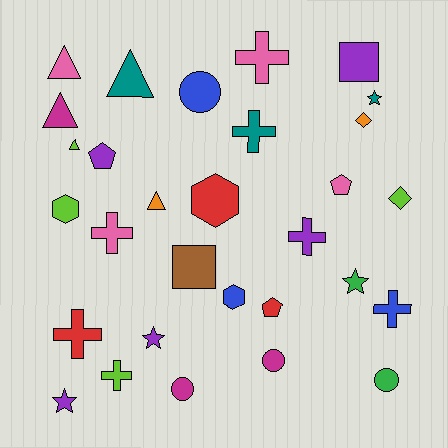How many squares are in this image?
There are 2 squares.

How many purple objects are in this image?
There are 5 purple objects.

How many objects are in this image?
There are 30 objects.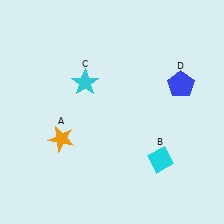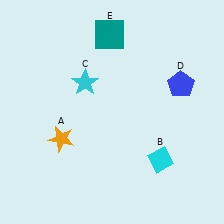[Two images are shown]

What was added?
A teal square (E) was added in Image 2.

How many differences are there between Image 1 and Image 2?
There is 1 difference between the two images.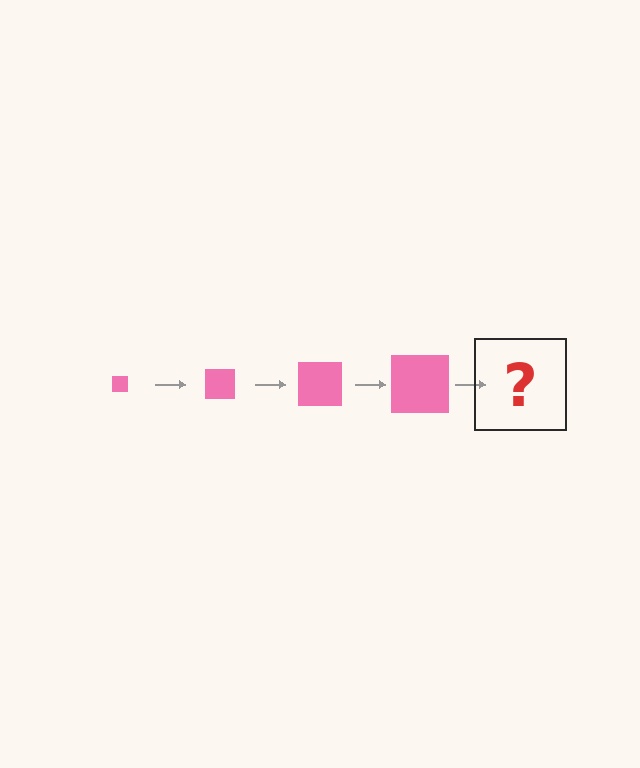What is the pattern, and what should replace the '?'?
The pattern is that the square gets progressively larger each step. The '?' should be a pink square, larger than the previous one.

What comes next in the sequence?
The next element should be a pink square, larger than the previous one.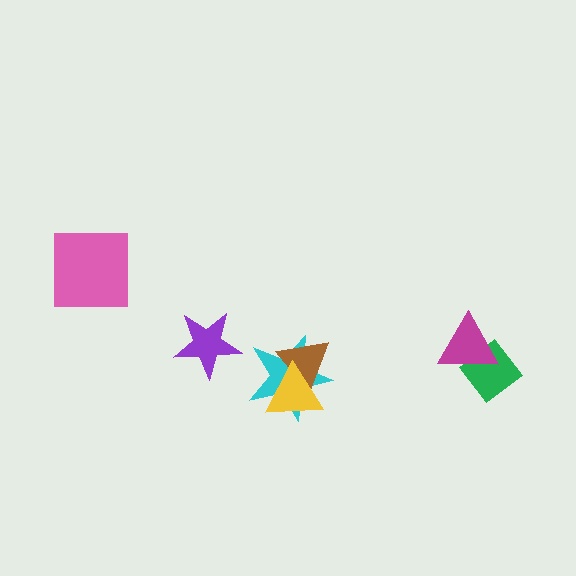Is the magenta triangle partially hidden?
No, no other shape covers it.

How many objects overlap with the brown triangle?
2 objects overlap with the brown triangle.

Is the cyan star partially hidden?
Yes, it is partially covered by another shape.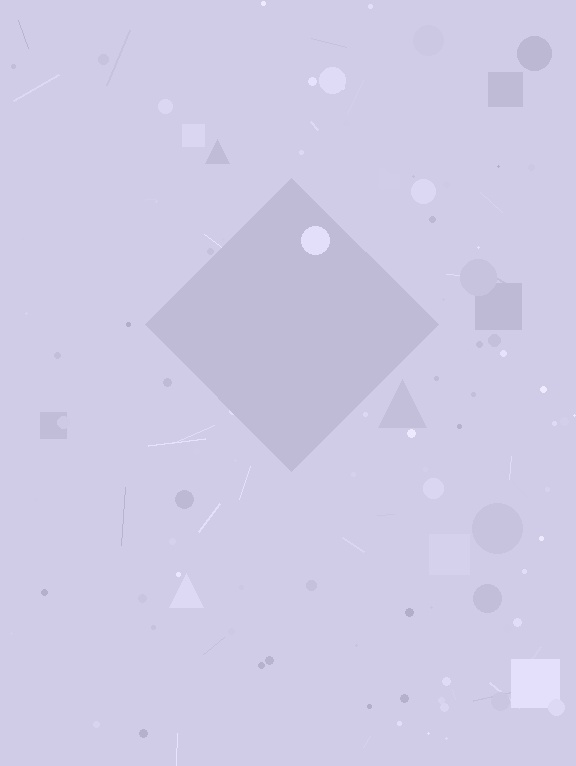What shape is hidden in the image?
A diamond is hidden in the image.